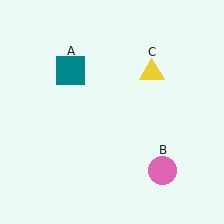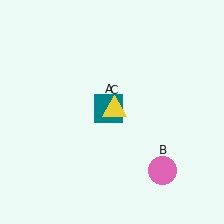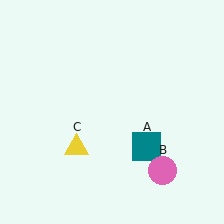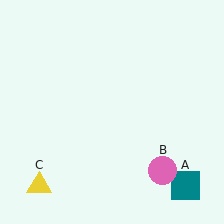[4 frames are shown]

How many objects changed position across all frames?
2 objects changed position: teal square (object A), yellow triangle (object C).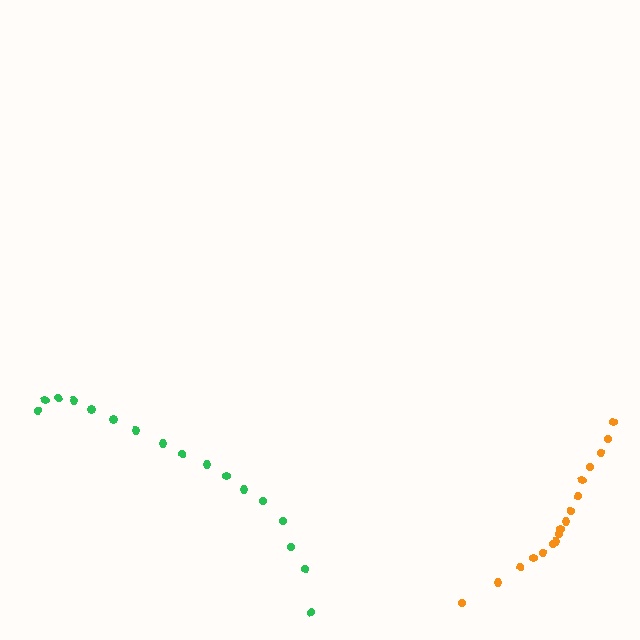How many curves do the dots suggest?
There are 2 distinct paths.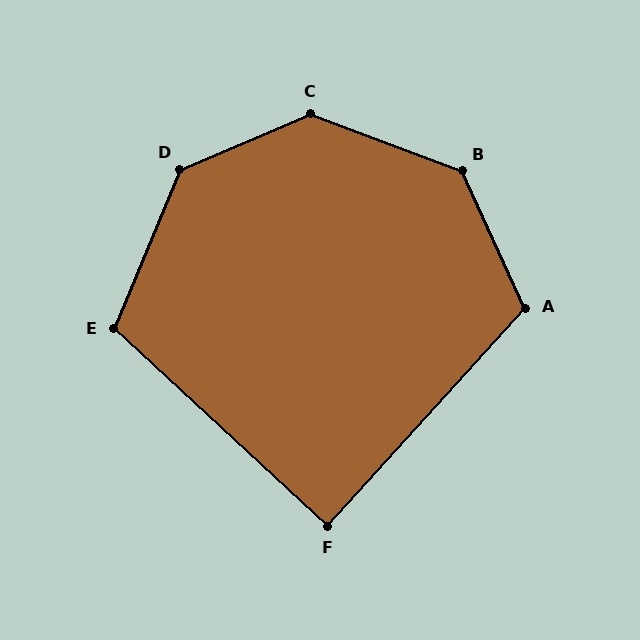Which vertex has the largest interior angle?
C, at approximately 137 degrees.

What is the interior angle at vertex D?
Approximately 135 degrees (obtuse).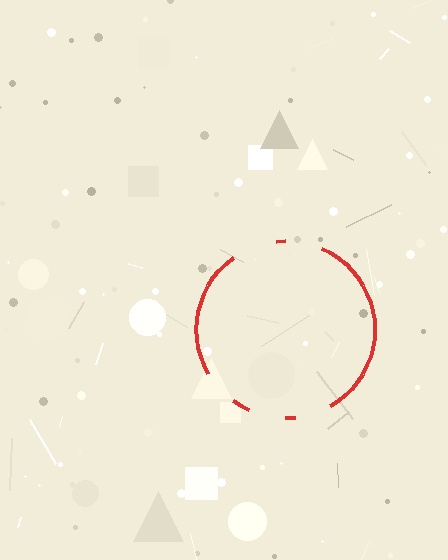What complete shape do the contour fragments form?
The contour fragments form a circle.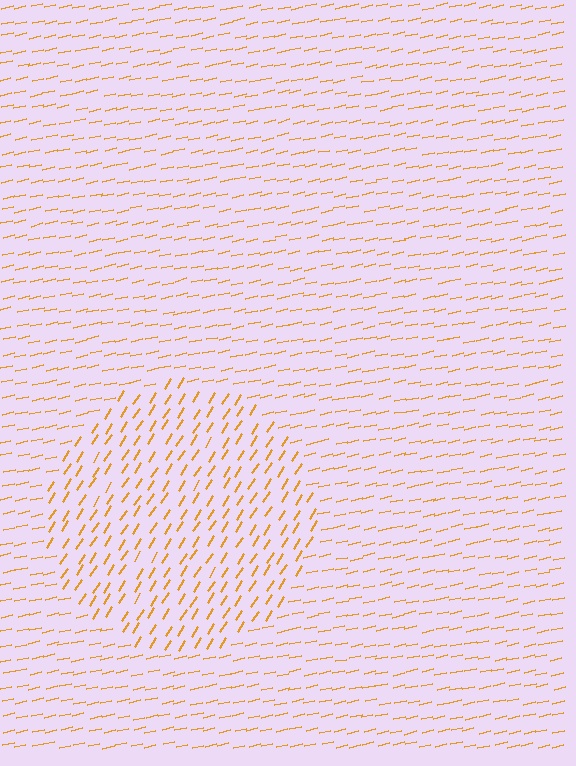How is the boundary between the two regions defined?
The boundary is defined purely by a change in line orientation (approximately 45 degrees difference). All lines are the same color and thickness.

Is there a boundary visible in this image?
Yes, there is a texture boundary formed by a change in line orientation.